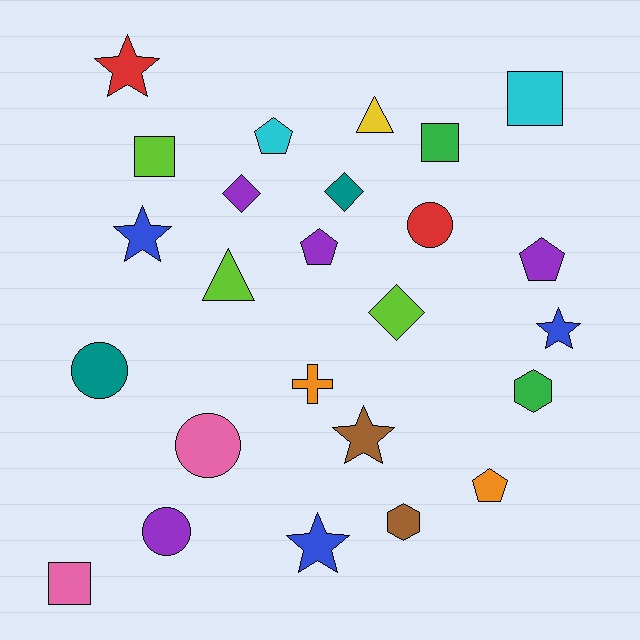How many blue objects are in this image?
There are 3 blue objects.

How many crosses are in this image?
There is 1 cross.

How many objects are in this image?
There are 25 objects.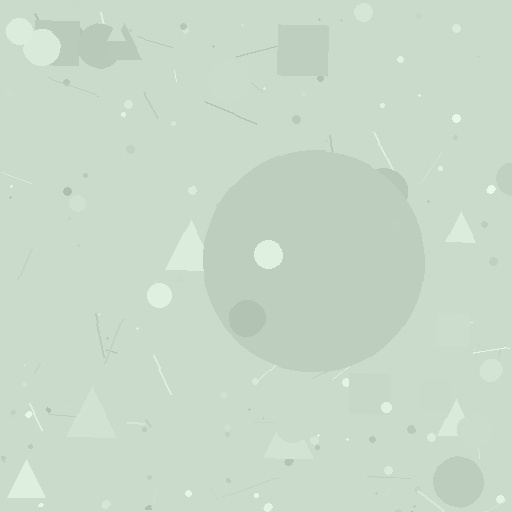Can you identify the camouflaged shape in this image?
The camouflaged shape is a circle.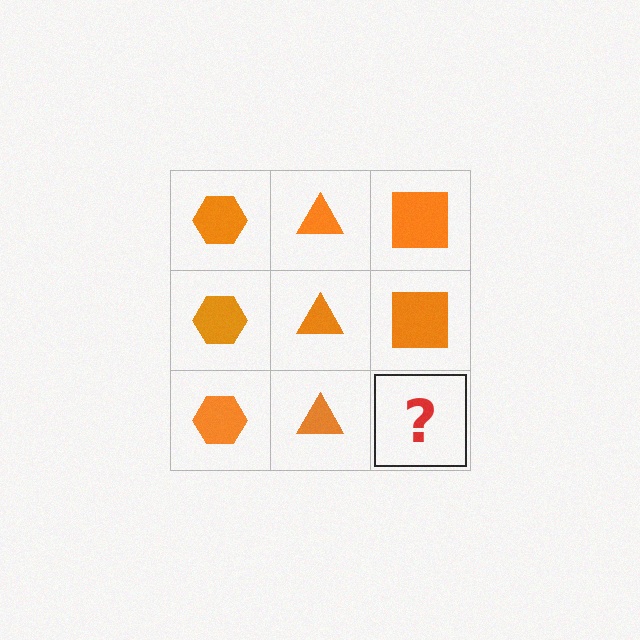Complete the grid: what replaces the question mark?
The question mark should be replaced with an orange square.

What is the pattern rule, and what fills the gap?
The rule is that each column has a consistent shape. The gap should be filled with an orange square.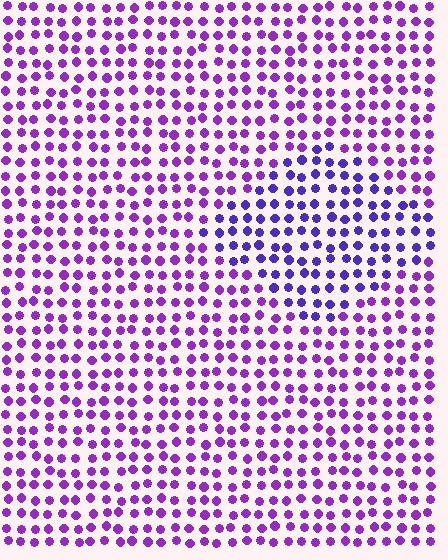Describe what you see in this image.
The image is filled with small purple elements in a uniform arrangement. A diamond-shaped region is visible where the elements are tinted to a slightly different hue, forming a subtle color boundary.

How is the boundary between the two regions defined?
The boundary is defined purely by a slight shift in hue (about 29 degrees). Spacing, size, and orientation are identical on both sides.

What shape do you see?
I see a diamond.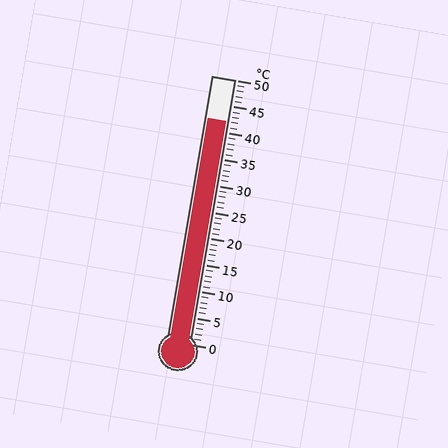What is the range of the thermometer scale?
The thermometer scale ranges from 0°C to 50°C.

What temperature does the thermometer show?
The thermometer shows approximately 42°C.